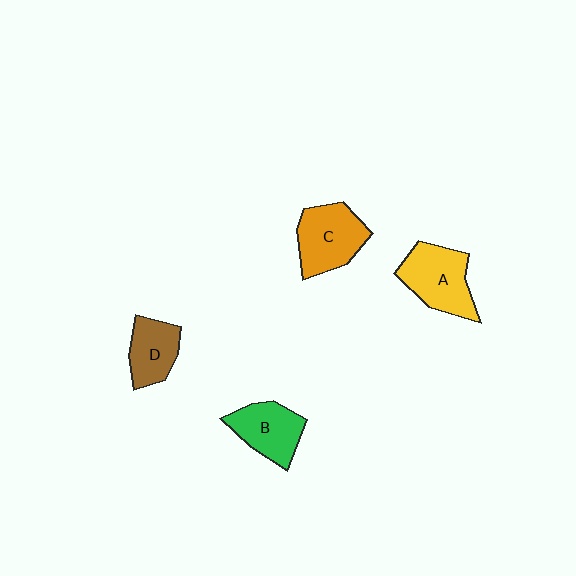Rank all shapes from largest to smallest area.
From largest to smallest: A (yellow), C (orange), B (green), D (brown).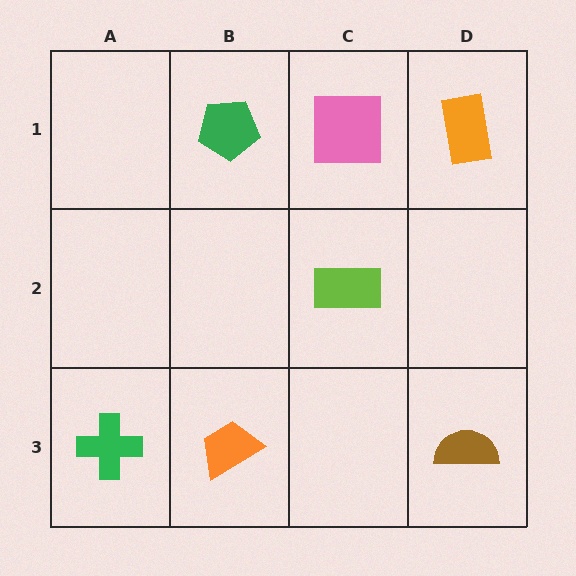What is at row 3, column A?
A green cross.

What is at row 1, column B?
A green pentagon.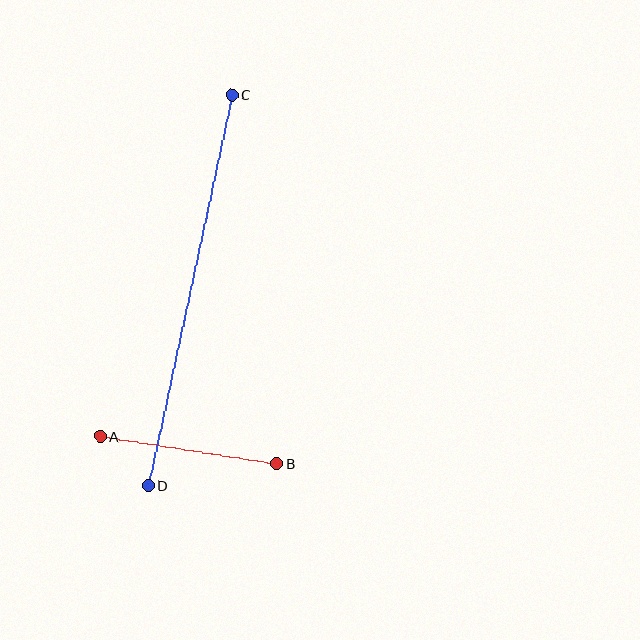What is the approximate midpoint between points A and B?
The midpoint is at approximately (189, 450) pixels.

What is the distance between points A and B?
The distance is approximately 179 pixels.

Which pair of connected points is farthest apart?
Points C and D are farthest apart.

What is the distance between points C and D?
The distance is approximately 399 pixels.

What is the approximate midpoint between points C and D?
The midpoint is at approximately (190, 290) pixels.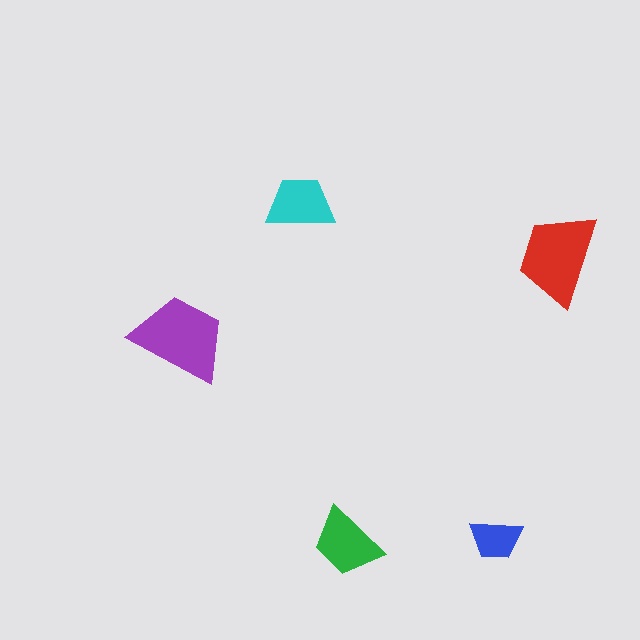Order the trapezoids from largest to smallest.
the purple one, the red one, the green one, the cyan one, the blue one.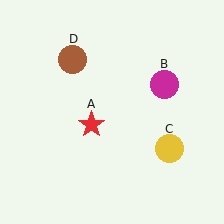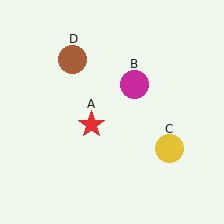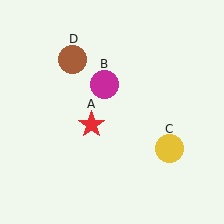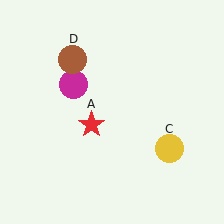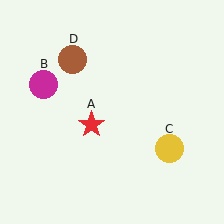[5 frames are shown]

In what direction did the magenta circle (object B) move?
The magenta circle (object B) moved left.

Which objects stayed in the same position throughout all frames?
Red star (object A) and yellow circle (object C) and brown circle (object D) remained stationary.